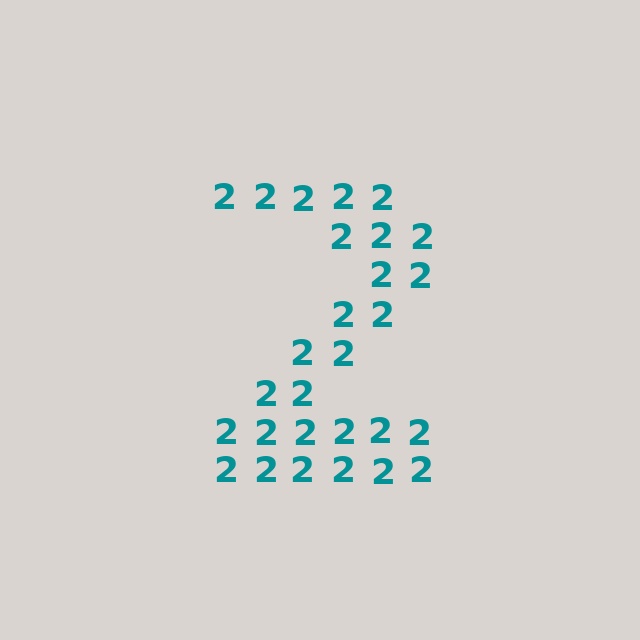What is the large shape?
The large shape is the digit 2.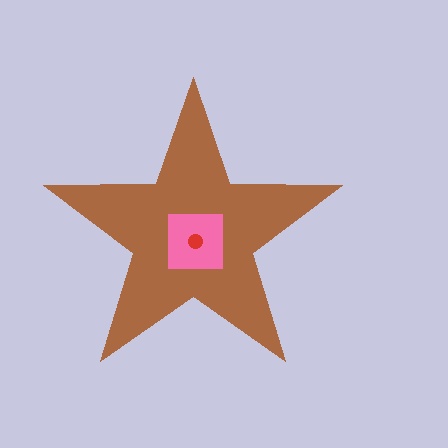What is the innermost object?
The red circle.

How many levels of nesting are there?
3.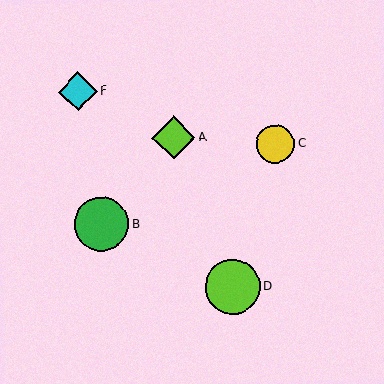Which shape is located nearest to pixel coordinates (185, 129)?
The lime diamond (labeled A) at (174, 138) is nearest to that location.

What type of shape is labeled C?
Shape C is a yellow circle.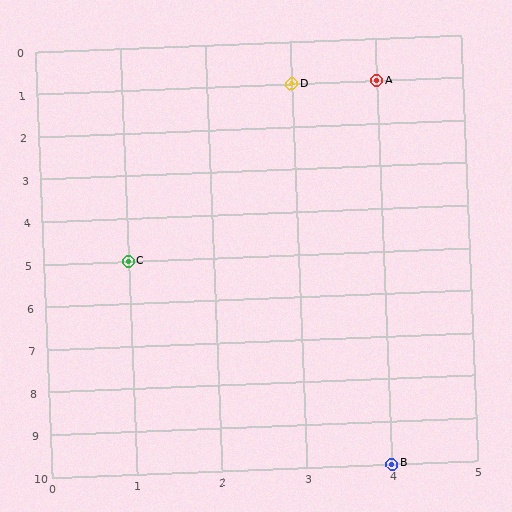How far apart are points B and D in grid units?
Points B and D are 1 column and 9 rows apart (about 9.1 grid units diagonally).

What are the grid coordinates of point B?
Point B is at grid coordinates (4, 10).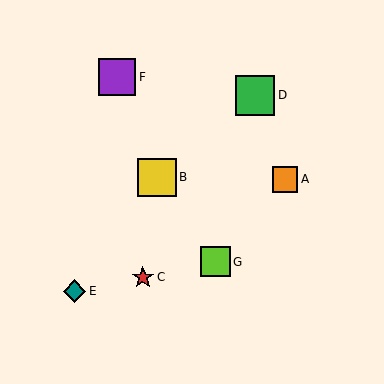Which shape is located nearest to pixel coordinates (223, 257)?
The lime square (labeled G) at (215, 262) is nearest to that location.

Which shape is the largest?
The green square (labeled D) is the largest.